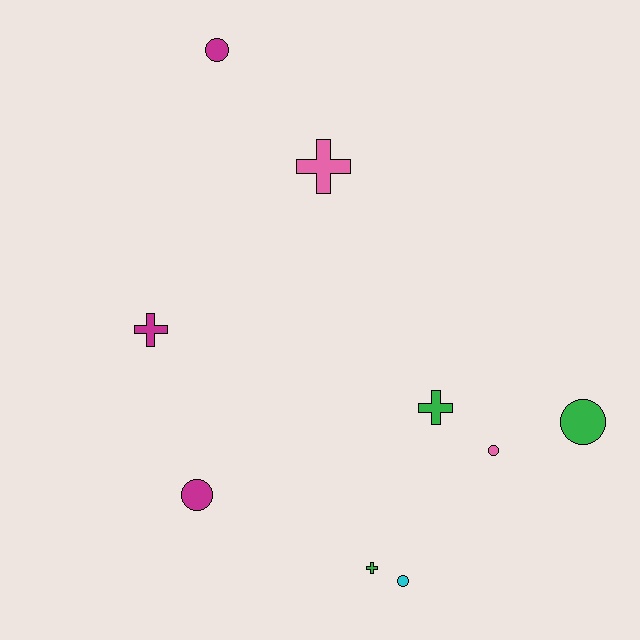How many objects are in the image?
There are 9 objects.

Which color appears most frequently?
Green, with 3 objects.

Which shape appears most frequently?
Circle, with 5 objects.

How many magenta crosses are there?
There is 1 magenta cross.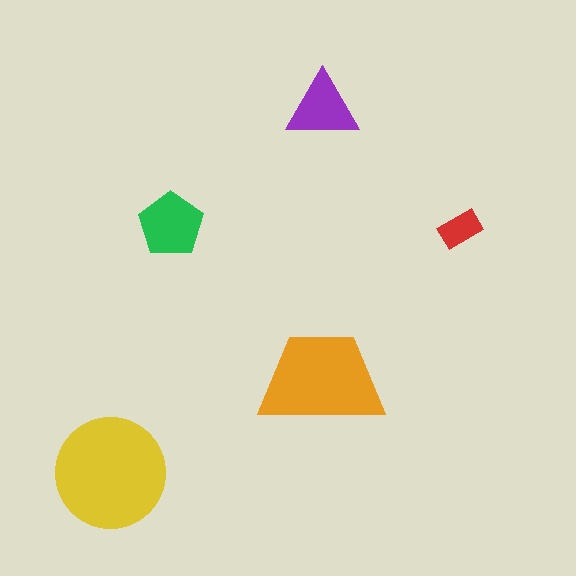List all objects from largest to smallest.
The yellow circle, the orange trapezoid, the green pentagon, the purple triangle, the red rectangle.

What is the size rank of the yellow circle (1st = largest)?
1st.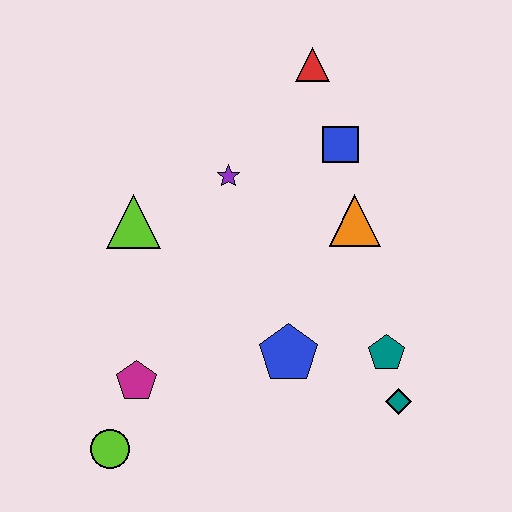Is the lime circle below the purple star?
Yes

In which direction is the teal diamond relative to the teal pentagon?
The teal diamond is below the teal pentagon.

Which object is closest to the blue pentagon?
The teal pentagon is closest to the blue pentagon.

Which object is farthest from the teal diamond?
The red triangle is farthest from the teal diamond.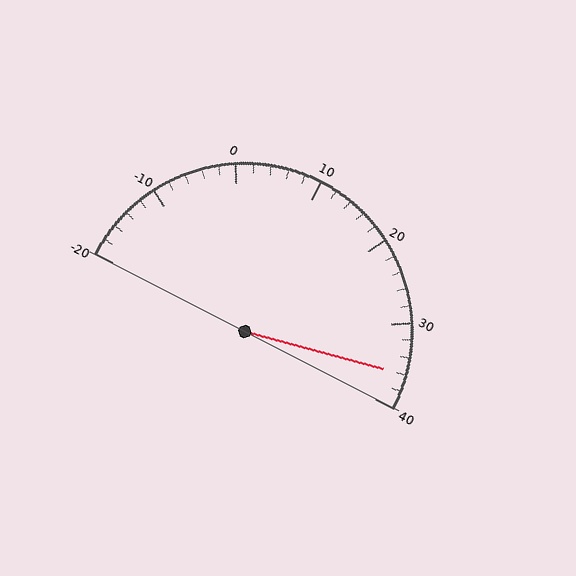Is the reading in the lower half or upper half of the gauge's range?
The reading is in the upper half of the range (-20 to 40).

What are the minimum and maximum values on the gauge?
The gauge ranges from -20 to 40.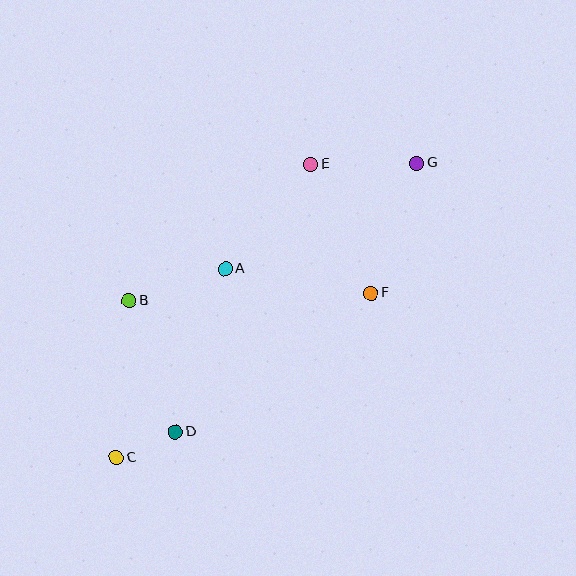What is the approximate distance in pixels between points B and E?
The distance between B and E is approximately 227 pixels.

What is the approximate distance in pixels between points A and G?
The distance between A and G is approximately 219 pixels.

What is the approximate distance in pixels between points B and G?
The distance between B and G is approximately 319 pixels.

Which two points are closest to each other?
Points C and D are closest to each other.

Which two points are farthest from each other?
Points C and G are farthest from each other.